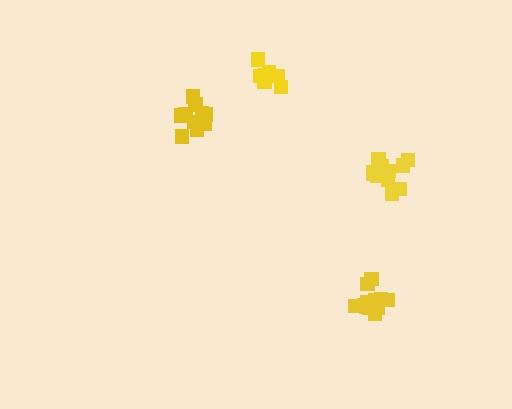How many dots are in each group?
Group 1: 12 dots, Group 2: 11 dots, Group 3: 8 dots, Group 4: 10 dots (41 total).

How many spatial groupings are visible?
There are 4 spatial groupings.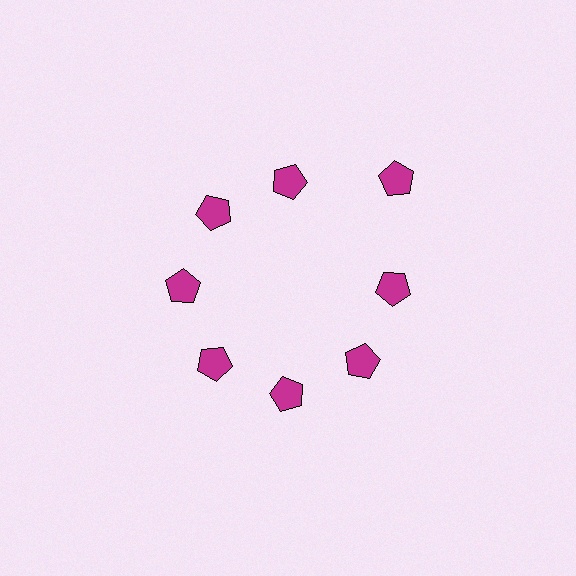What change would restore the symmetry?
The symmetry would be restored by moving it inward, back onto the ring so that all 8 pentagons sit at equal angles and equal distance from the center.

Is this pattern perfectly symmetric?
No. The 8 magenta pentagons are arranged in a ring, but one element near the 2 o'clock position is pushed outward from the center, breaking the 8-fold rotational symmetry.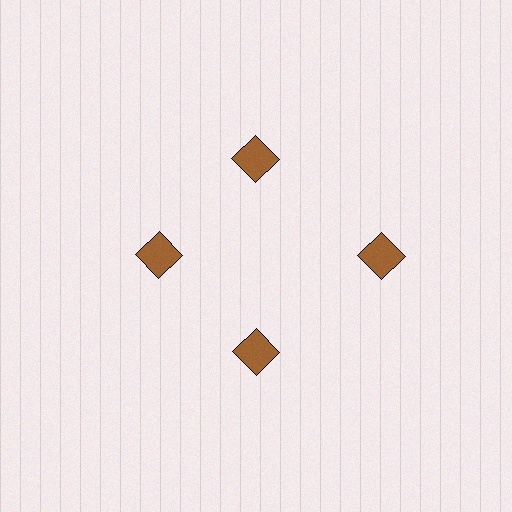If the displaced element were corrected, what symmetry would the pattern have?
It would have 4-fold rotational symmetry — the pattern would map onto itself every 90 degrees.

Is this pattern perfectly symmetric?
No. The 4 brown squares are arranged in a ring, but one element near the 3 o'clock position is pushed outward from the center, breaking the 4-fold rotational symmetry.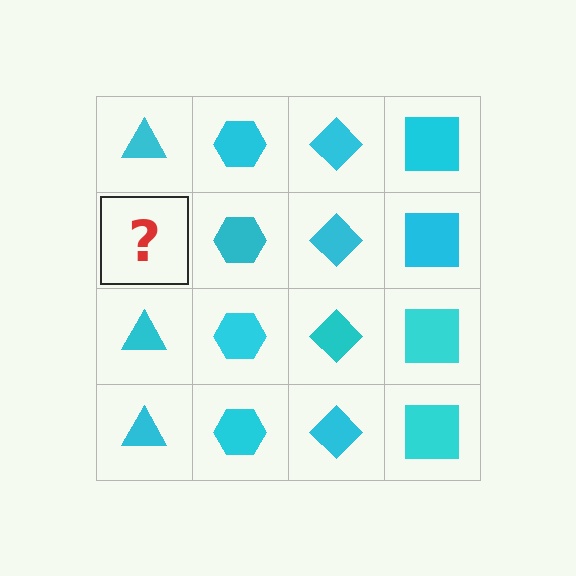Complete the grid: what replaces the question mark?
The question mark should be replaced with a cyan triangle.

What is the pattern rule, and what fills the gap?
The rule is that each column has a consistent shape. The gap should be filled with a cyan triangle.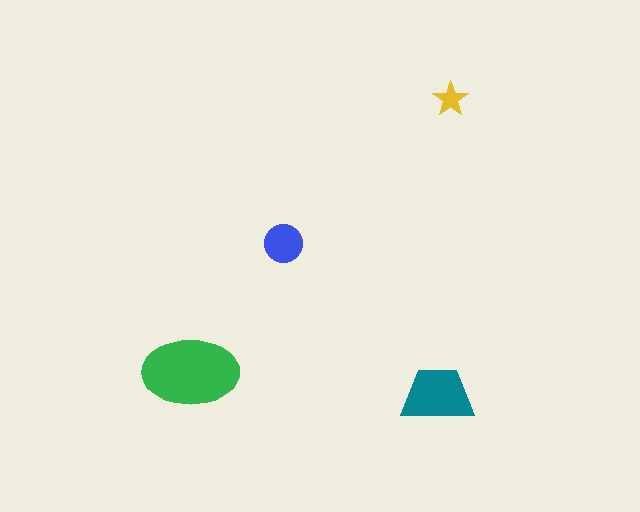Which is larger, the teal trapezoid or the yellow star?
The teal trapezoid.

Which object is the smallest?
The yellow star.